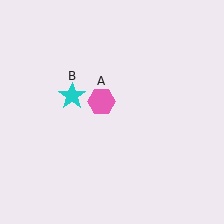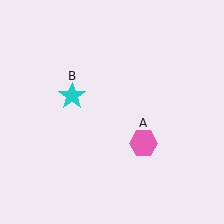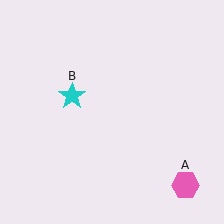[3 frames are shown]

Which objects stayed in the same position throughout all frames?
Cyan star (object B) remained stationary.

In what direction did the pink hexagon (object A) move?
The pink hexagon (object A) moved down and to the right.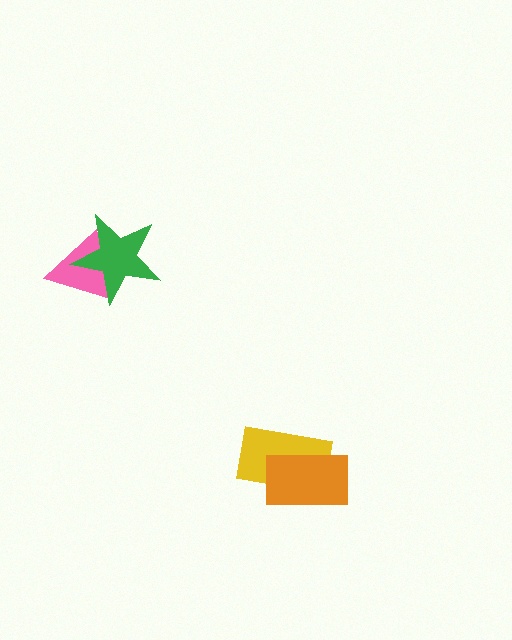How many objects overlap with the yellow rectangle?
1 object overlaps with the yellow rectangle.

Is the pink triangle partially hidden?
Yes, it is partially covered by another shape.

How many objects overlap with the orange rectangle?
1 object overlaps with the orange rectangle.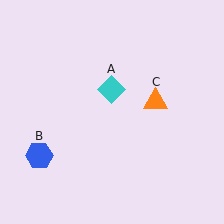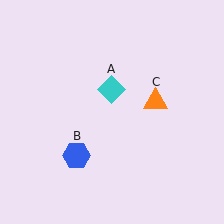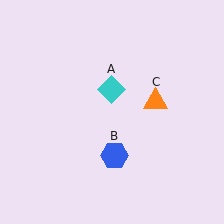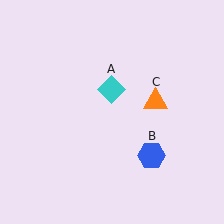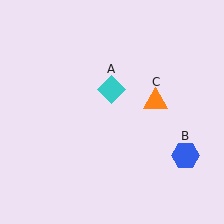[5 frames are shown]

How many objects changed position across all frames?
1 object changed position: blue hexagon (object B).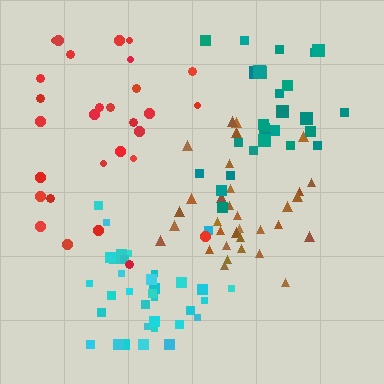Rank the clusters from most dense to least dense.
cyan, brown, teal, red.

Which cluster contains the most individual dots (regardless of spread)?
Cyan (34).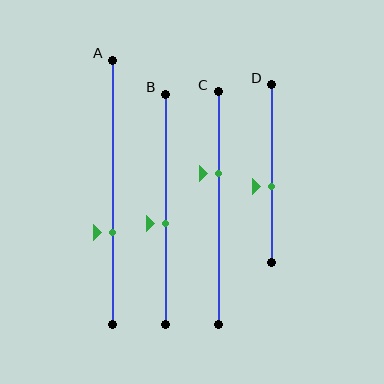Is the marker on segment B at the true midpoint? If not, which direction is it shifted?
No, the marker on segment B is shifted downward by about 6% of the segment length.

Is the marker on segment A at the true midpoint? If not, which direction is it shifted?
No, the marker on segment A is shifted downward by about 15% of the segment length.